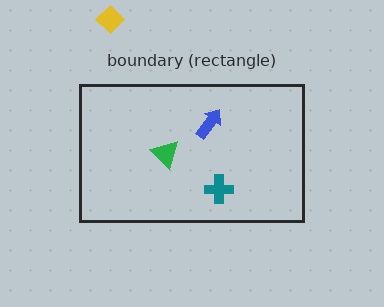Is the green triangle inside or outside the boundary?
Inside.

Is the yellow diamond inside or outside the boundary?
Outside.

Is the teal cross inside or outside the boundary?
Inside.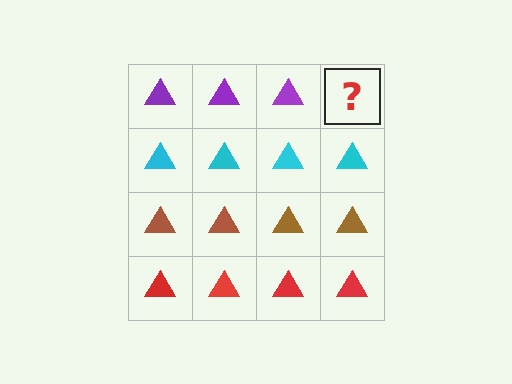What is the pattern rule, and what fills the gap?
The rule is that each row has a consistent color. The gap should be filled with a purple triangle.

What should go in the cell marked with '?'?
The missing cell should contain a purple triangle.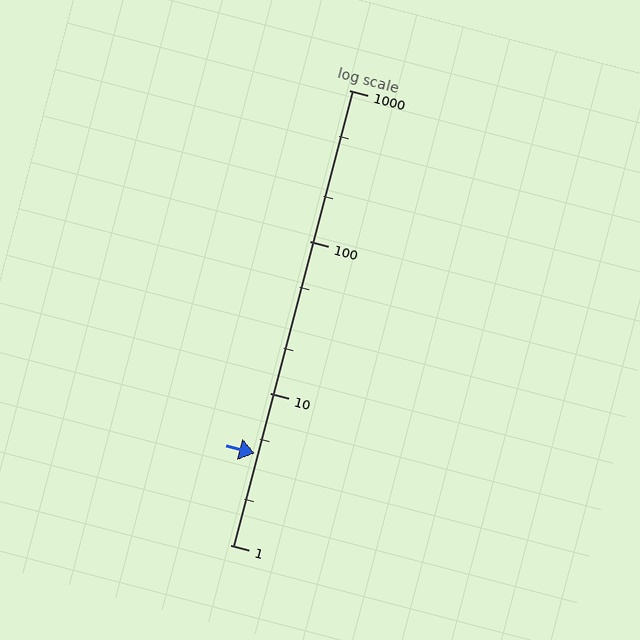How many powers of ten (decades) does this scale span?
The scale spans 3 decades, from 1 to 1000.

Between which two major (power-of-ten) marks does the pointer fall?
The pointer is between 1 and 10.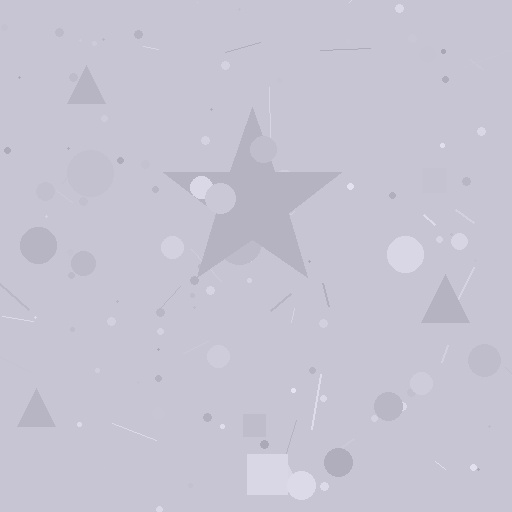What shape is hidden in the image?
A star is hidden in the image.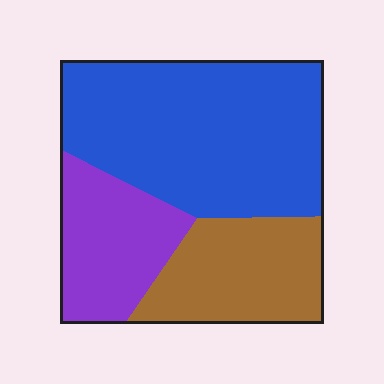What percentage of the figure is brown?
Brown covers 25% of the figure.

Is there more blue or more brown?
Blue.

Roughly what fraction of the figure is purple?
Purple takes up about one fifth (1/5) of the figure.